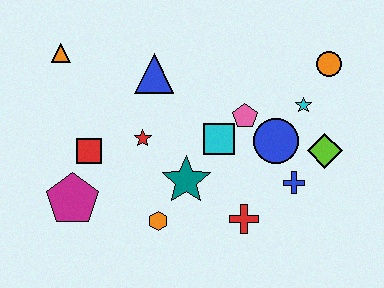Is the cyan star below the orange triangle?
Yes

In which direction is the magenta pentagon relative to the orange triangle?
The magenta pentagon is below the orange triangle.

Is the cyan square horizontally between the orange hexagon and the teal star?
No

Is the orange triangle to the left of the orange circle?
Yes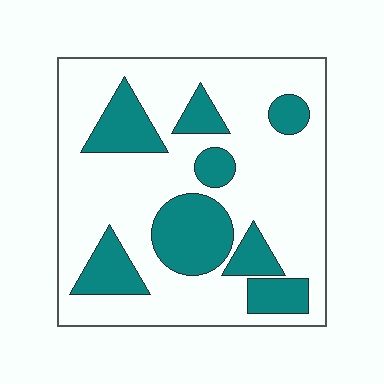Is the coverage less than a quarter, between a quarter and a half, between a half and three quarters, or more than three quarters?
Between a quarter and a half.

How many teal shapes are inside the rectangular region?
8.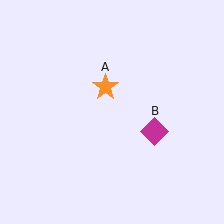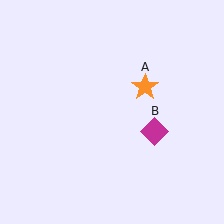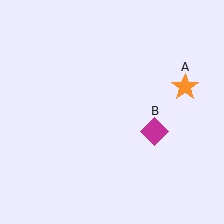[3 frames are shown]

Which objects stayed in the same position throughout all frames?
Magenta diamond (object B) remained stationary.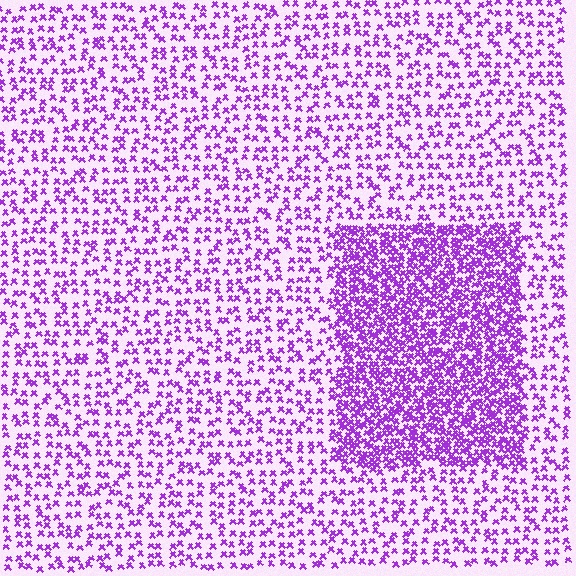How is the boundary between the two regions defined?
The boundary is defined by a change in element density (approximately 2.5x ratio). All elements are the same color, size, and shape.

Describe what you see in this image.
The image contains small purple elements arranged at two different densities. A rectangle-shaped region is visible where the elements are more densely packed than the surrounding area.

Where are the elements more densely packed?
The elements are more densely packed inside the rectangle boundary.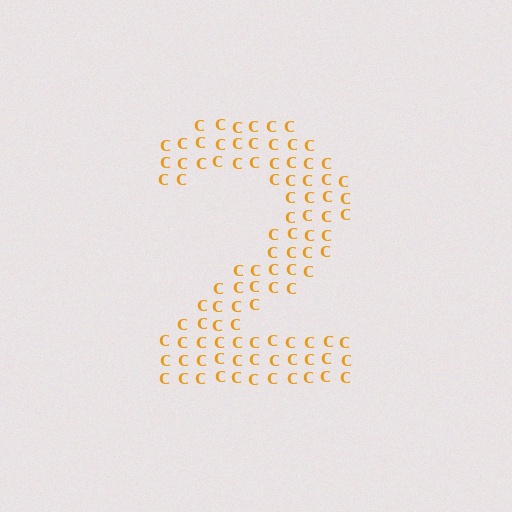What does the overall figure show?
The overall figure shows the digit 2.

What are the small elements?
The small elements are letter C's.